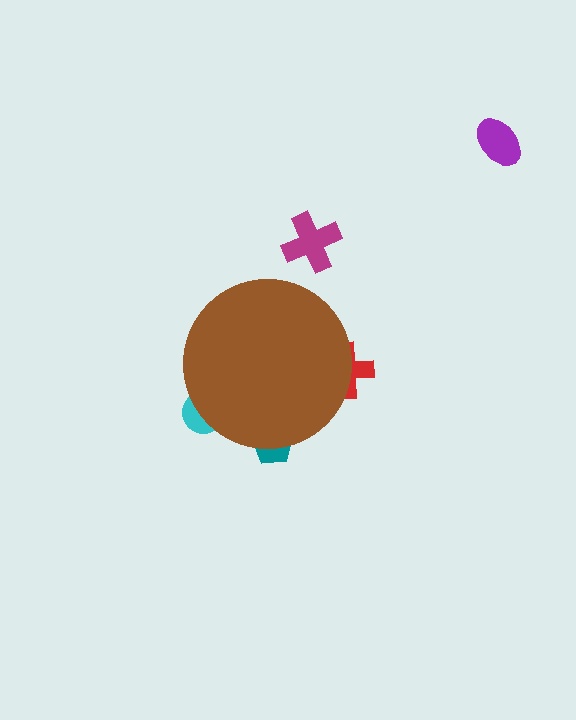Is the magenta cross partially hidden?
No, the magenta cross is fully visible.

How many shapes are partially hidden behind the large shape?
3 shapes are partially hidden.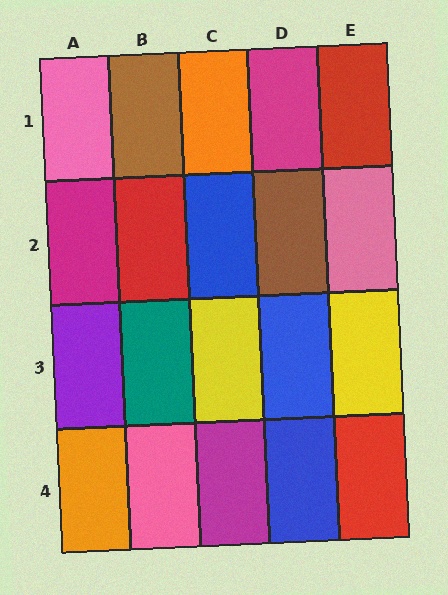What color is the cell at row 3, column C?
Yellow.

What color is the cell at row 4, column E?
Red.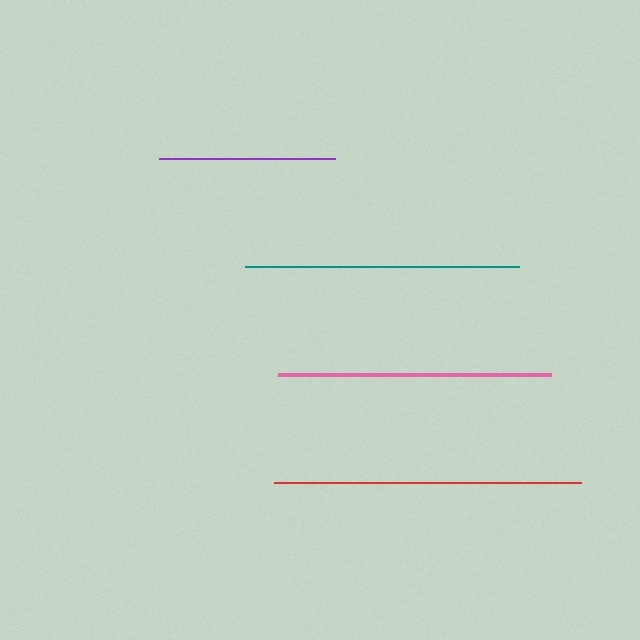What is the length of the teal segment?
The teal segment is approximately 274 pixels long.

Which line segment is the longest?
The red line is the longest at approximately 306 pixels.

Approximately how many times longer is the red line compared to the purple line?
The red line is approximately 1.7 times the length of the purple line.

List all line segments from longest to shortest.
From longest to shortest: red, teal, pink, purple.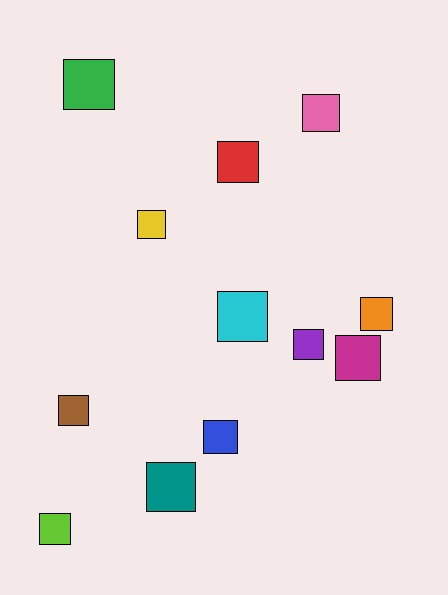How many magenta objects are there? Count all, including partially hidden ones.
There is 1 magenta object.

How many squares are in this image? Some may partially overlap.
There are 12 squares.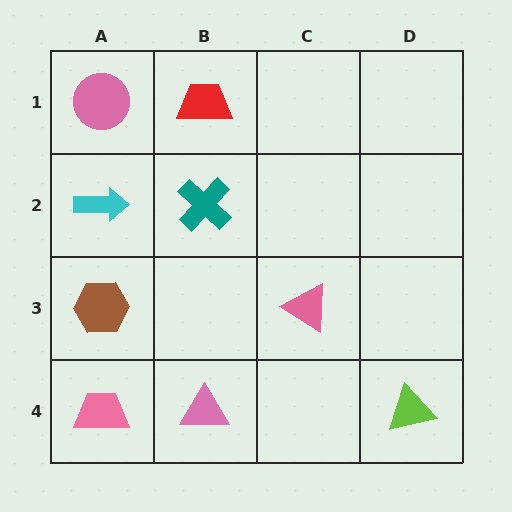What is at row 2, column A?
A cyan arrow.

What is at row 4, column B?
A pink triangle.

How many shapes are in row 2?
2 shapes.